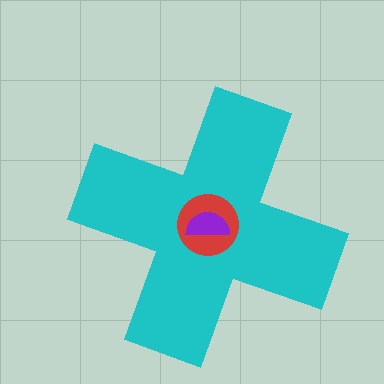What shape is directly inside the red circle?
The purple semicircle.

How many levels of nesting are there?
3.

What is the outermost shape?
The cyan cross.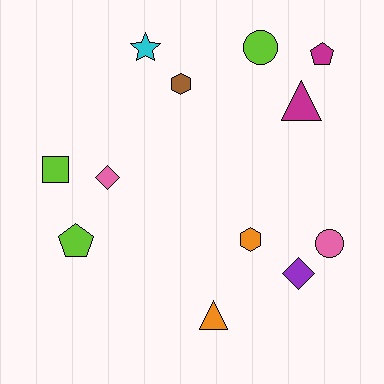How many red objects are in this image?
There are no red objects.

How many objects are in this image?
There are 12 objects.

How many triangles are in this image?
There are 2 triangles.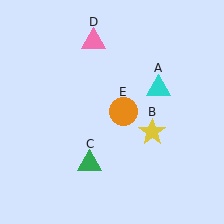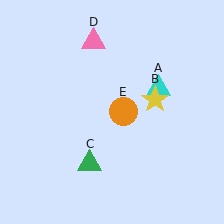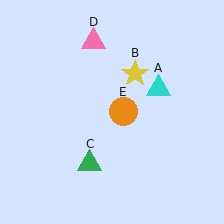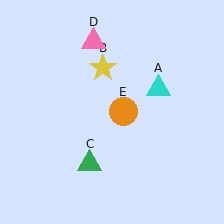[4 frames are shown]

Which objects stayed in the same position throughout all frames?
Cyan triangle (object A) and green triangle (object C) and pink triangle (object D) and orange circle (object E) remained stationary.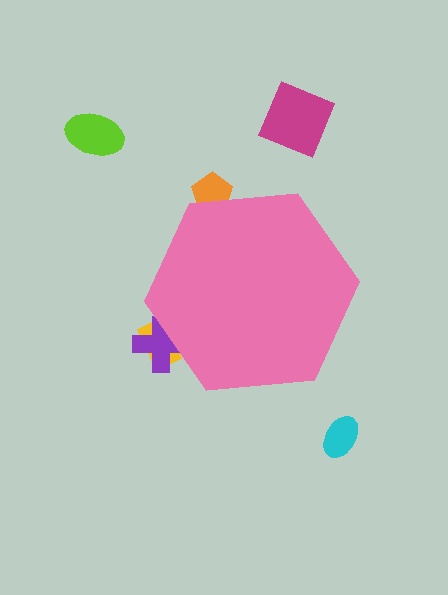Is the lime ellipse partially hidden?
No, the lime ellipse is fully visible.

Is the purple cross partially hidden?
Yes, the purple cross is partially hidden behind the pink hexagon.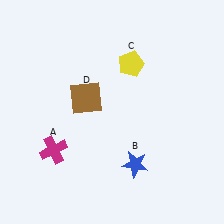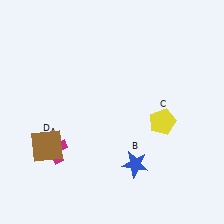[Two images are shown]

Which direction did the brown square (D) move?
The brown square (D) moved down.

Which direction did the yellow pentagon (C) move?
The yellow pentagon (C) moved down.